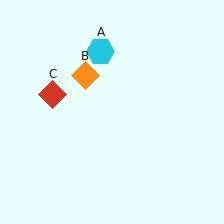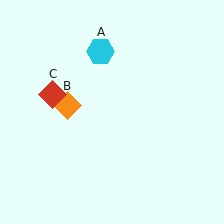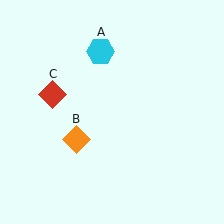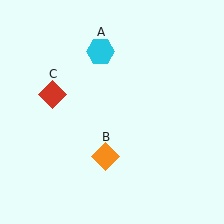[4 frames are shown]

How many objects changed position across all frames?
1 object changed position: orange diamond (object B).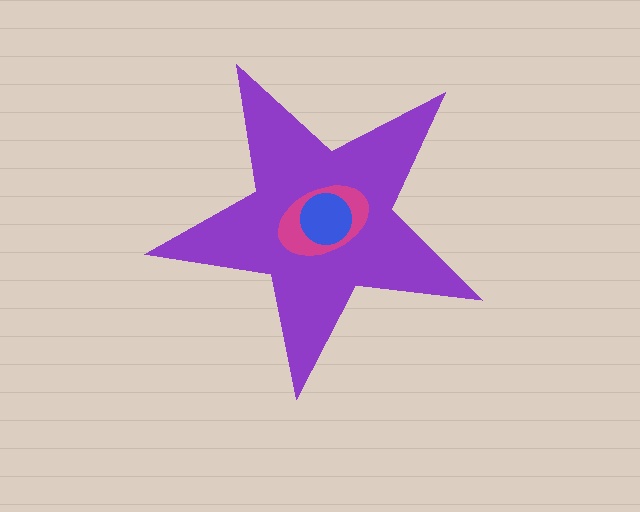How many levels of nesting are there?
3.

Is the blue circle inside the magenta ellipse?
Yes.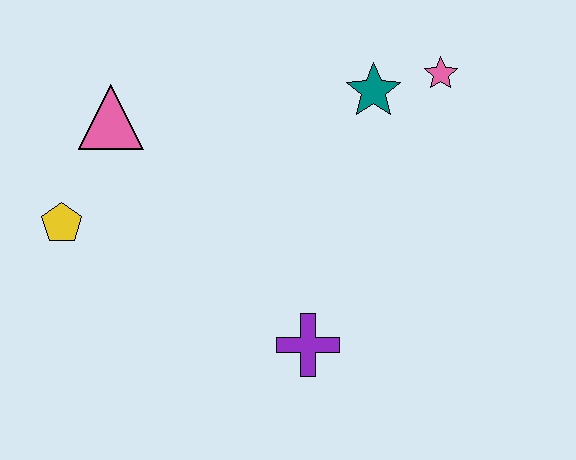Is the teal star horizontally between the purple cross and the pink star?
Yes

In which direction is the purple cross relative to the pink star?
The purple cross is below the pink star.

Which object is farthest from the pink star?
The yellow pentagon is farthest from the pink star.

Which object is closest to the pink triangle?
The yellow pentagon is closest to the pink triangle.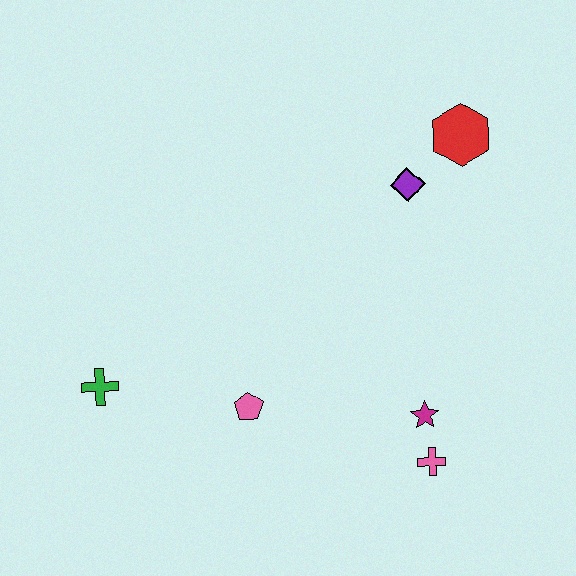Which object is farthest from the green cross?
The red hexagon is farthest from the green cross.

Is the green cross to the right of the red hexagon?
No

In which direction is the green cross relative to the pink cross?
The green cross is to the left of the pink cross.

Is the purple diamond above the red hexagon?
No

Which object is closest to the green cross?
The pink pentagon is closest to the green cross.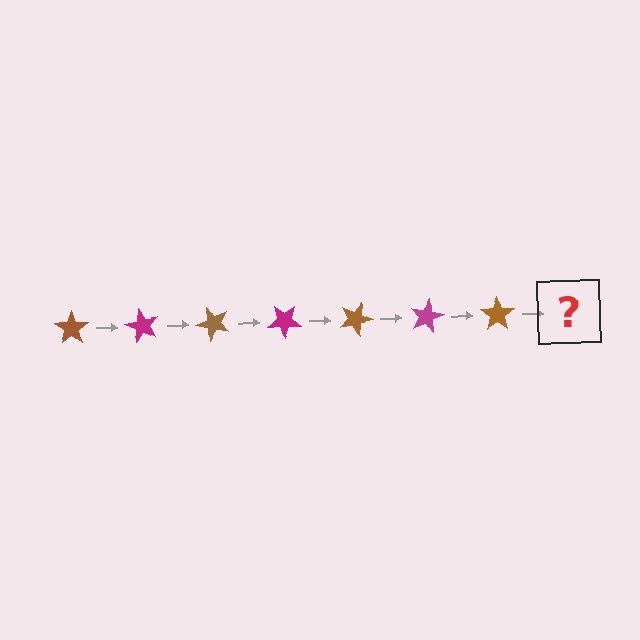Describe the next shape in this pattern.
It should be a magenta star, rotated 420 degrees from the start.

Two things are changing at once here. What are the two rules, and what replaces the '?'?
The two rules are that it rotates 60 degrees each step and the color cycles through brown and magenta. The '?' should be a magenta star, rotated 420 degrees from the start.